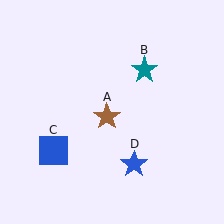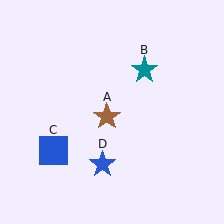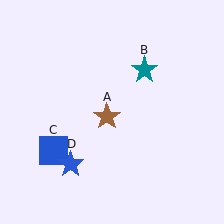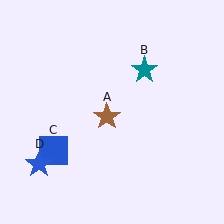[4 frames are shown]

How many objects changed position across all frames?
1 object changed position: blue star (object D).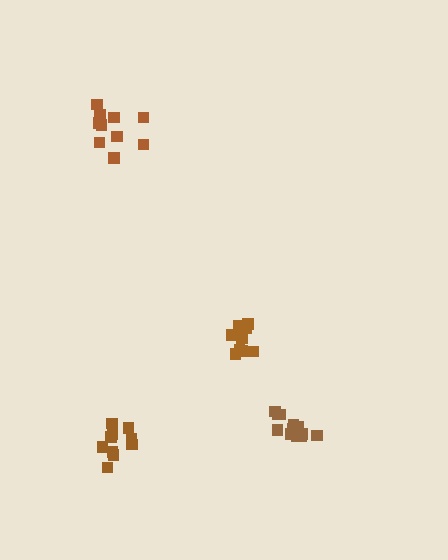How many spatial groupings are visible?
There are 4 spatial groupings.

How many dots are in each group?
Group 1: 12 dots, Group 2: 10 dots, Group 3: 11 dots, Group 4: 9 dots (42 total).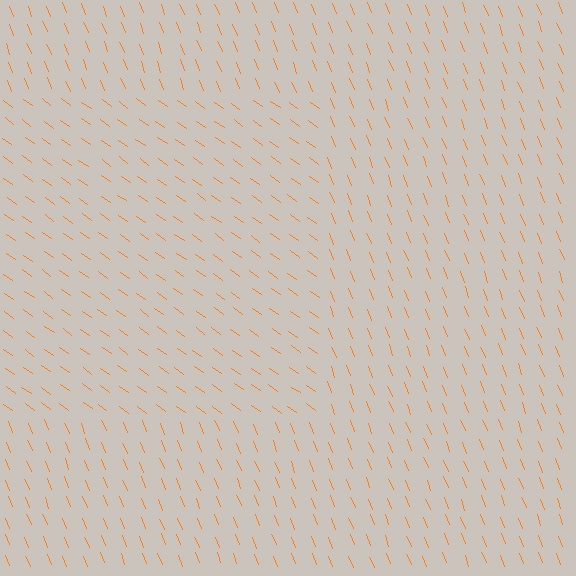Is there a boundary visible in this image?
Yes, there is a texture boundary formed by a change in line orientation.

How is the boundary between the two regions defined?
The boundary is defined purely by a change in line orientation (approximately 33 degrees difference). All lines are the same color and thickness.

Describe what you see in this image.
The image is filled with small orange line segments. A rectangle region in the image has lines oriented differently from the surrounding lines, creating a visible texture boundary.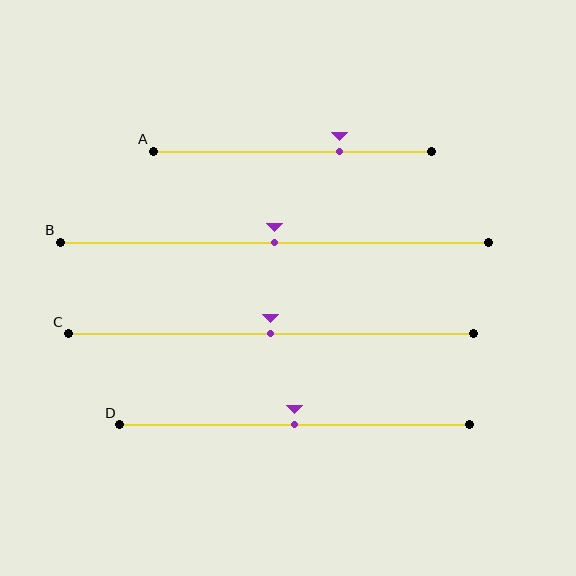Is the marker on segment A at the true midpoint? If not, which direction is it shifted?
No, the marker on segment A is shifted to the right by about 17% of the segment length.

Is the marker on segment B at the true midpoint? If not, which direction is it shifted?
Yes, the marker on segment B is at the true midpoint.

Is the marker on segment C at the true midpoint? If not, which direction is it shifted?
Yes, the marker on segment C is at the true midpoint.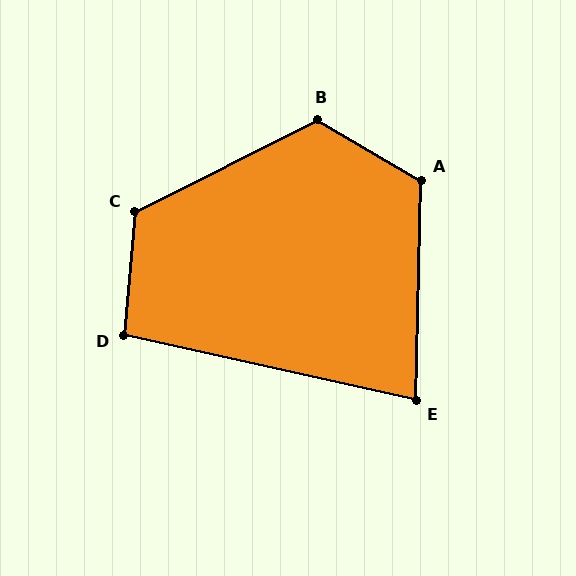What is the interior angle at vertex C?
Approximately 122 degrees (obtuse).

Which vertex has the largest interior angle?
B, at approximately 123 degrees.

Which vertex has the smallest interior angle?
E, at approximately 79 degrees.